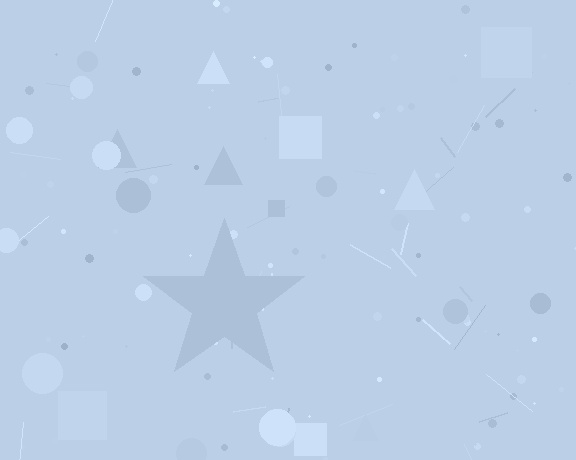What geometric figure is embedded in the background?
A star is embedded in the background.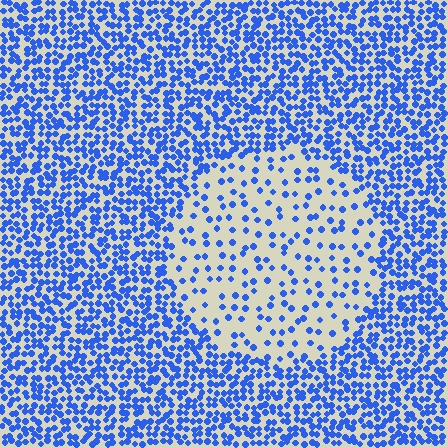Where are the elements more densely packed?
The elements are more densely packed outside the circle boundary.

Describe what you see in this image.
The image contains small blue elements arranged at two different densities. A circle-shaped region is visible where the elements are less densely packed than the surrounding area.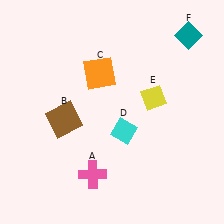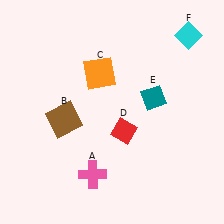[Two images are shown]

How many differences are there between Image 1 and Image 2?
There are 3 differences between the two images.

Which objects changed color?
D changed from cyan to red. E changed from yellow to teal. F changed from teal to cyan.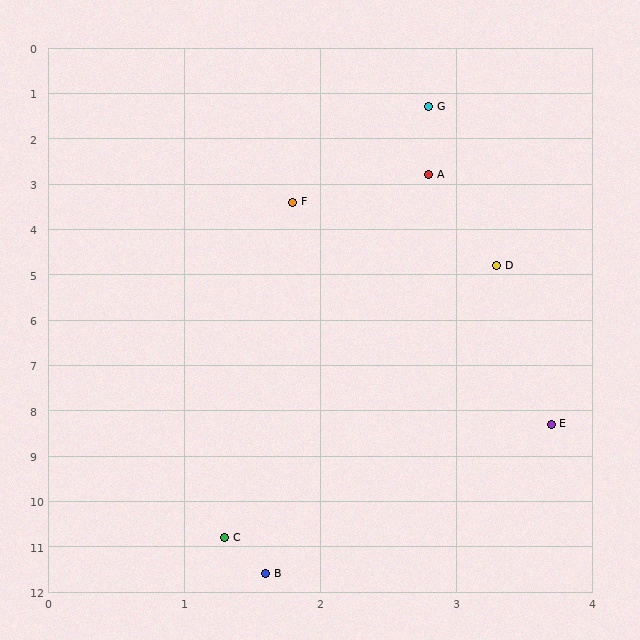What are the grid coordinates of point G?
Point G is at approximately (2.8, 1.3).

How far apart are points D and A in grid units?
Points D and A are about 2.1 grid units apart.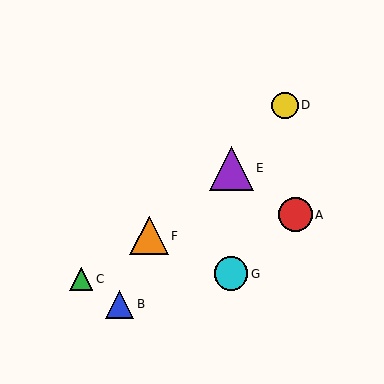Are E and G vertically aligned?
Yes, both are at x≈231.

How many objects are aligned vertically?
2 objects (E, G) are aligned vertically.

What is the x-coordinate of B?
Object B is at x≈119.